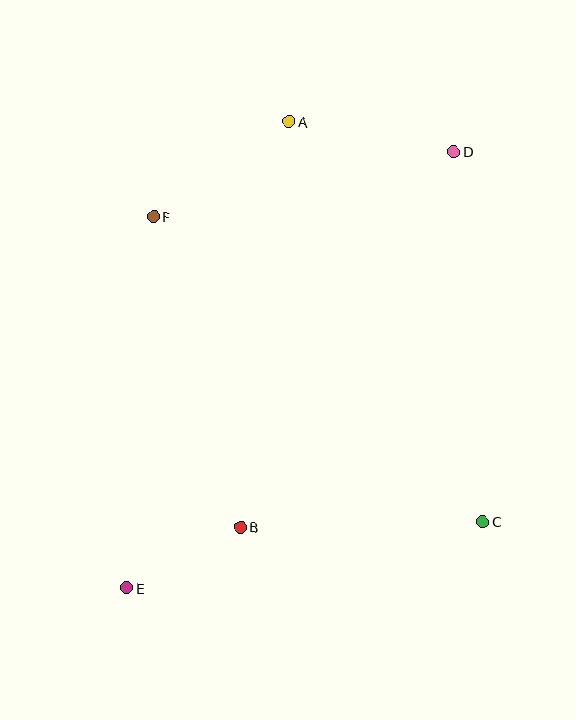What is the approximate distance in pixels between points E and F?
The distance between E and F is approximately 372 pixels.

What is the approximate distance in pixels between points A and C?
The distance between A and C is approximately 444 pixels.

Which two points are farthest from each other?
Points D and E are farthest from each other.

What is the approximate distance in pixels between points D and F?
The distance between D and F is approximately 307 pixels.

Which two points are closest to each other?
Points B and E are closest to each other.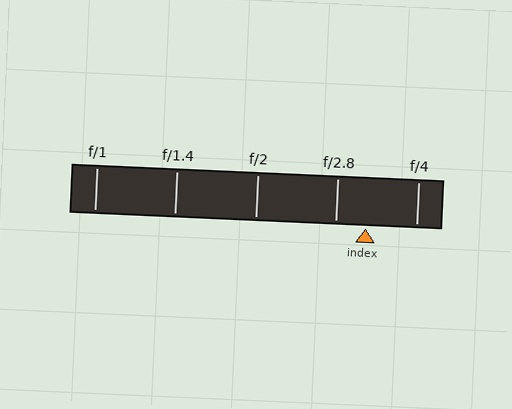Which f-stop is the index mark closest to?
The index mark is closest to f/2.8.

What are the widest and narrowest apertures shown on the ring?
The widest aperture shown is f/1 and the narrowest is f/4.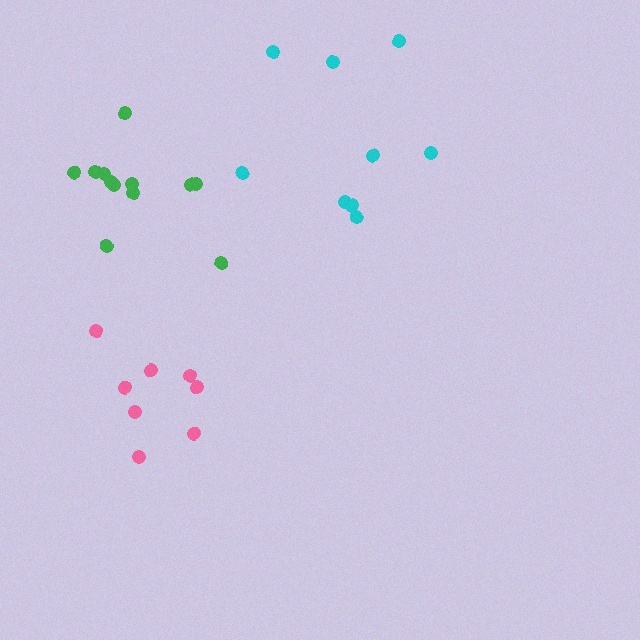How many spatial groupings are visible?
There are 3 spatial groupings.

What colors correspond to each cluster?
The clusters are colored: cyan, pink, green.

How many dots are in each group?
Group 1: 9 dots, Group 2: 8 dots, Group 3: 12 dots (29 total).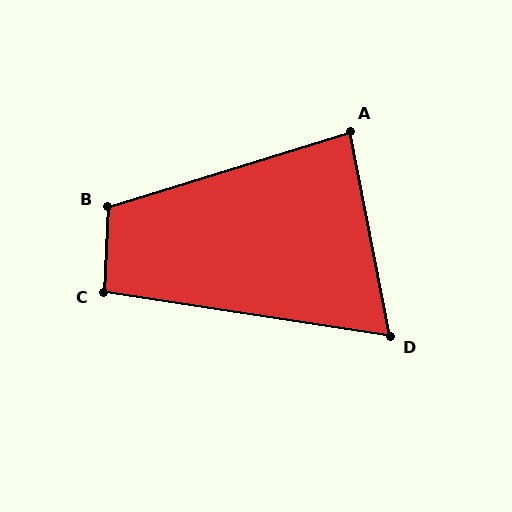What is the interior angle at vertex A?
Approximately 84 degrees (acute).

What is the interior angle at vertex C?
Approximately 96 degrees (obtuse).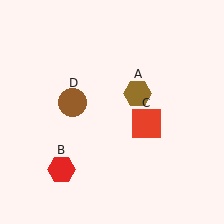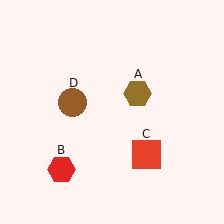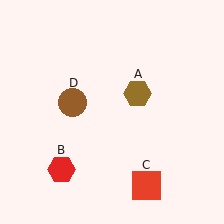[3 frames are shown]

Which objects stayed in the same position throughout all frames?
Brown hexagon (object A) and red hexagon (object B) and brown circle (object D) remained stationary.